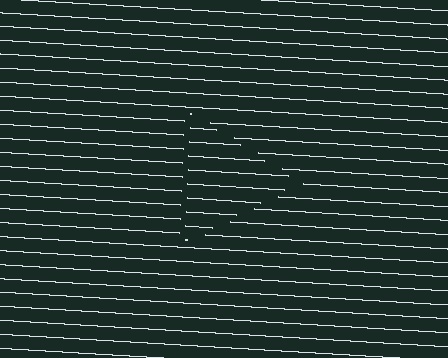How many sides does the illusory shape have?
3 sides — the line-ends trace a triangle.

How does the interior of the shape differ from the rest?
The interior of the shape contains the same grating, shifted by half a period — the contour is defined by the phase discontinuity where line-ends from the inner and outer gratings abut.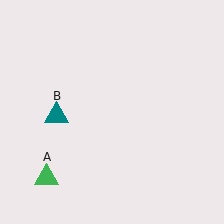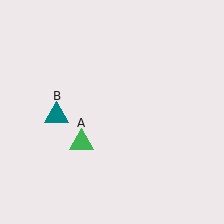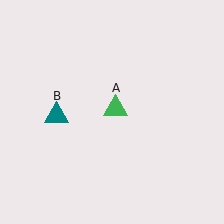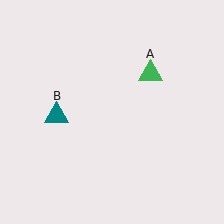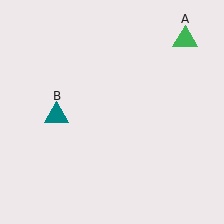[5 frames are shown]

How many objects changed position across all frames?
1 object changed position: green triangle (object A).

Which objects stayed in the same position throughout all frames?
Teal triangle (object B) remained stationary.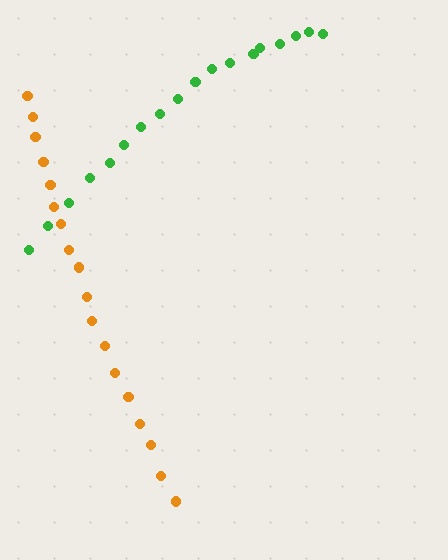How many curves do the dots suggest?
There are 2 distinct paths.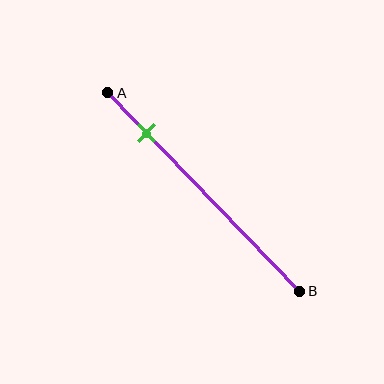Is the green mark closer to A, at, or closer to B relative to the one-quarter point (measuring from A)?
The green mark is closer to point A than the one-quarter point of segment AB.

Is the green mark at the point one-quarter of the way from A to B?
No, the mark is at about 20% from A, not at the 25% one-quarter point.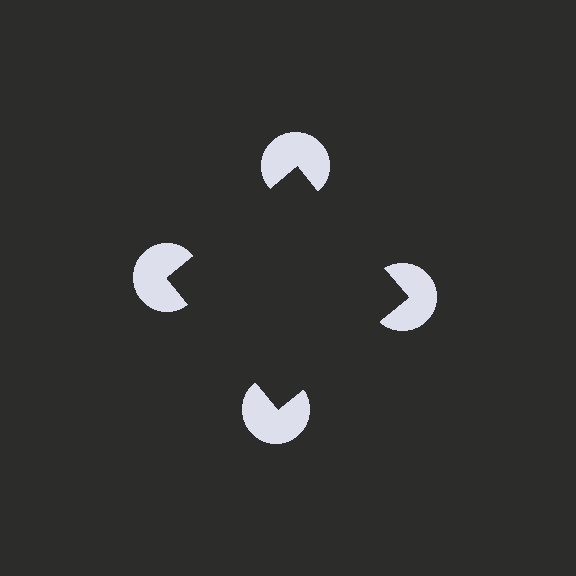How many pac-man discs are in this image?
There are 4 — one at each vertex of the illusory square.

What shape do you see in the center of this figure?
An illusory square — its edges are inferred from the aligned wedge cuts in the pac-man discs, not physically drawn.